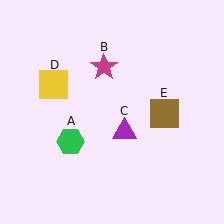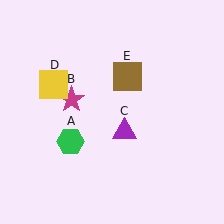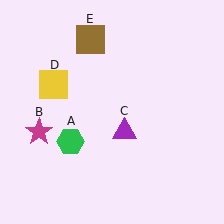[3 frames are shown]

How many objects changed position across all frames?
2 objects changed position: magenta star (object B), brown square (object E).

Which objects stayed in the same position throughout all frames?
Green hexagon (object A) and purple triangle (object C) and yellow square (object D) remained stationary.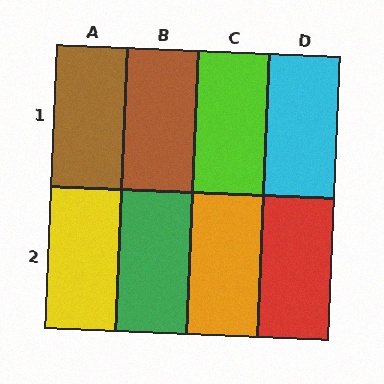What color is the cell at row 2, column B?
Green.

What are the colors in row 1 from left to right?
Brown, brown, lime, cyan.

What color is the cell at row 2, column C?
Orange.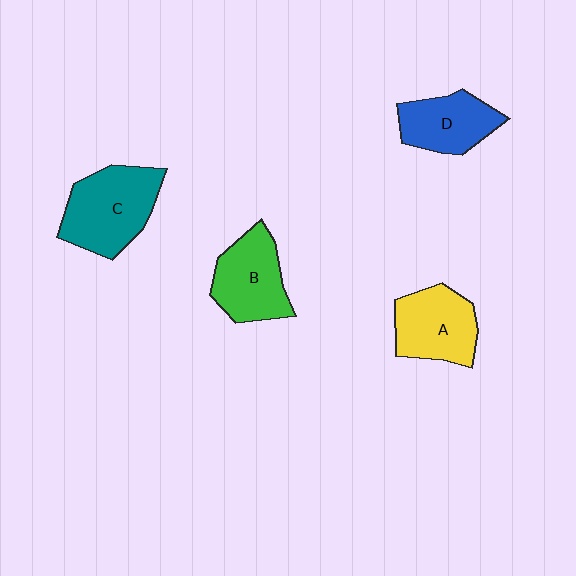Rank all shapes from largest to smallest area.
From largest to smallest: C (teal), B (green), A (yellow), D (blue).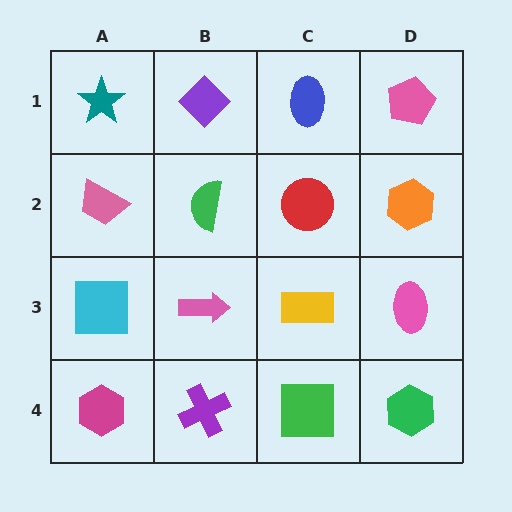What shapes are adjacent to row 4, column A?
A cyan square (row 3, column A), a purple cross (row 4, column B).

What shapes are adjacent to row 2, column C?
A blue ellipse (row 1, column C), a yellow rectangle (row 3, column C), a green semicircle (row 2, column B), an orange hexagon (row 2, column D).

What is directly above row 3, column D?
An orange hexagon.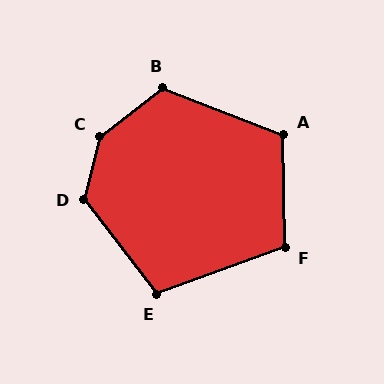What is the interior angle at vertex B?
Approximately 121 degrees (obtuse).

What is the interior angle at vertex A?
Approximately 112 degrees (obtuse).